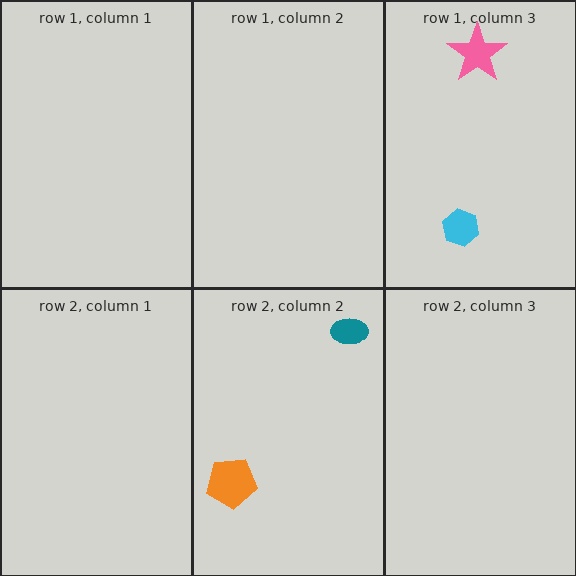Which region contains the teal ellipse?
The row 2, column 2 region.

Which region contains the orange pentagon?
The row 2, column 2 region.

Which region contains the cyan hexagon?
The row 1, column 3 region.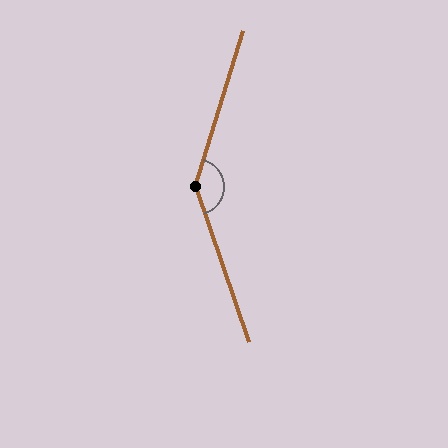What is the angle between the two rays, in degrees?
Approximately 144 degrees.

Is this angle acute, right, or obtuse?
It is obtuse.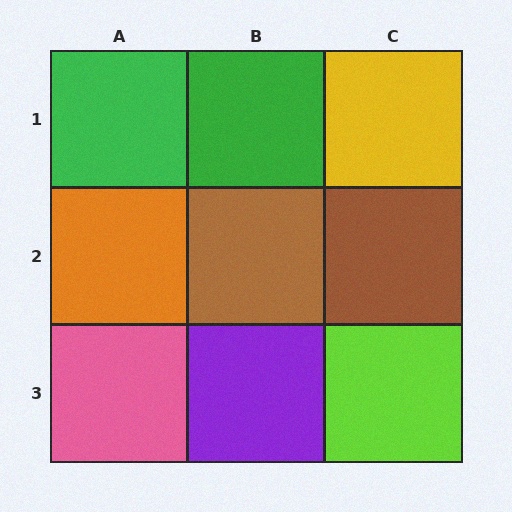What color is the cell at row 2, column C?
Brown.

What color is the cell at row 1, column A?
Green.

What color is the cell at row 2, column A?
Orange.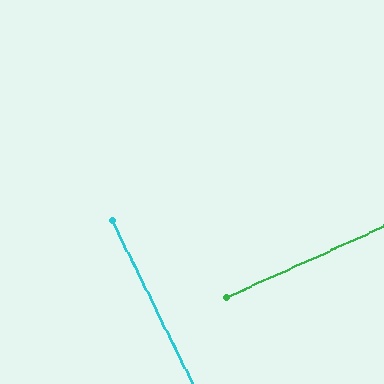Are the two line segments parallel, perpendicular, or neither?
Perpendicular — they meet at approximately 88°.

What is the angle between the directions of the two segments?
Approximately 88 degrees.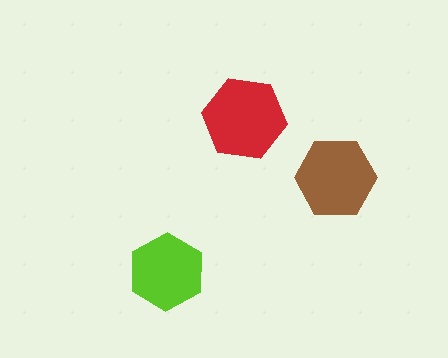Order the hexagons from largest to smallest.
the red one, the brown one, the lime one.